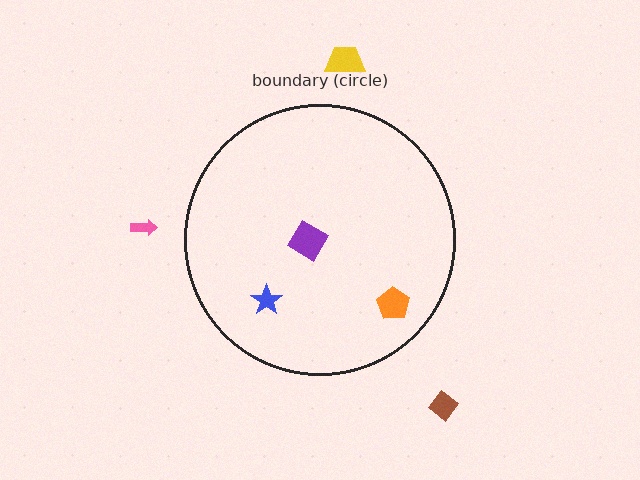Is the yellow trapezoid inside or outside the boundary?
Outside.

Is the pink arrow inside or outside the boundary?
Outside.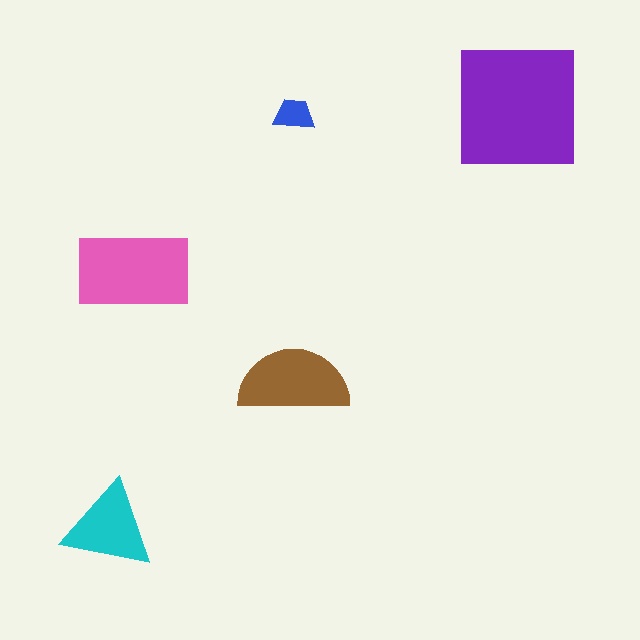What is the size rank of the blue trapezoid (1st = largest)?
5th.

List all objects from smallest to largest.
The blue trapezoid, the cyan triangle, the brown semicircle, the pink rectangle, the purple square.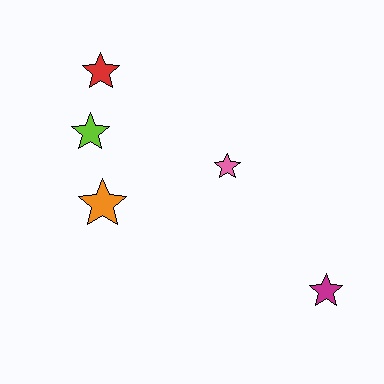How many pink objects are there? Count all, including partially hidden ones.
There is 1 pink object.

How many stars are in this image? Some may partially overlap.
There are 5 stars.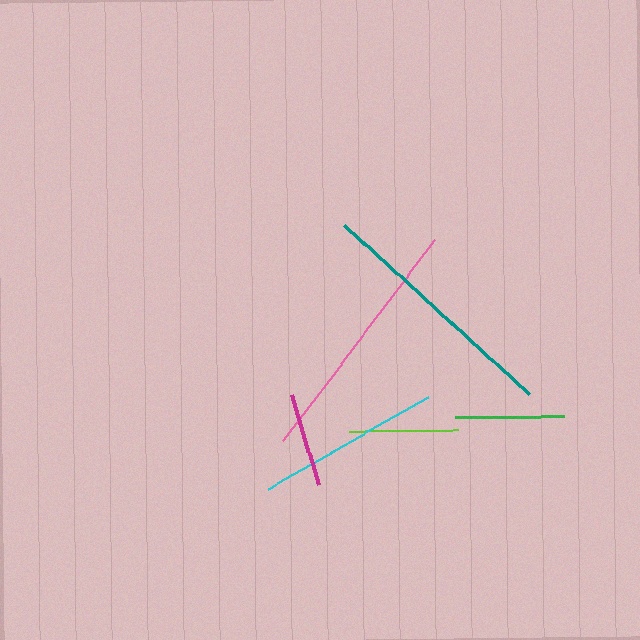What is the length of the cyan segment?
The cyan segment is approximately 185 pixels long.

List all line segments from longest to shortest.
From longest to shortest: pink, teal, cyan, green, lime, magenta.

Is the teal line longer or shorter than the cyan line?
The teal line is longer than the cyan line.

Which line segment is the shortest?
The magenta line is the shortest at approximately 94 pixels.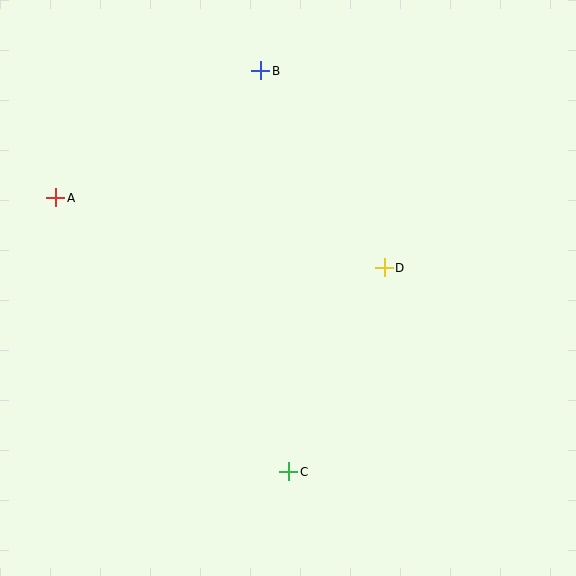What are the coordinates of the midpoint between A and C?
The midpoint between A and C is at (172, 335).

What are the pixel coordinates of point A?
Point A is at (56, 198).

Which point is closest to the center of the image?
Point D at (384, 268) is closest to the center.